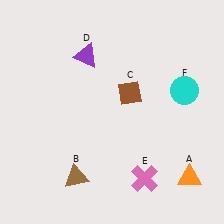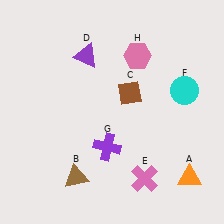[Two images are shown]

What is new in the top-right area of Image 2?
A pink hexagon (H) was added in the top-right area of Image 2.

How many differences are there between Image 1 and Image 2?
There are 2 differences between the two images.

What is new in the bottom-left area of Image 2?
A purple cross (G) was added in the bottom-left area of Image 2.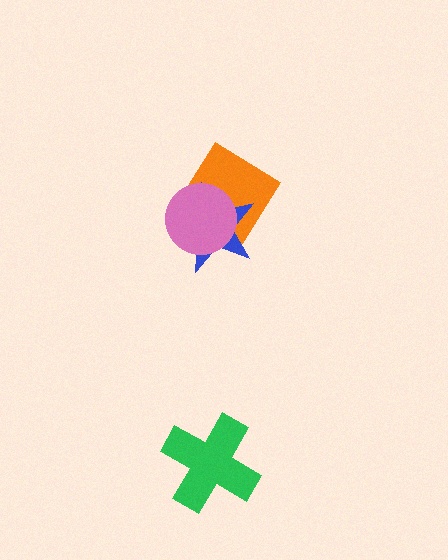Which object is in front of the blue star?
The pink circle is in front of the blue star.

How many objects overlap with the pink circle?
2 objects overlap with the pink circle.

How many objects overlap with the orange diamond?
2 objects overlap with the orange diamond.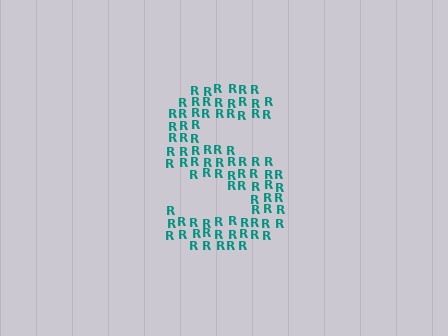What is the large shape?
The large shape is the letter S.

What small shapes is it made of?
It is made of small letter R's.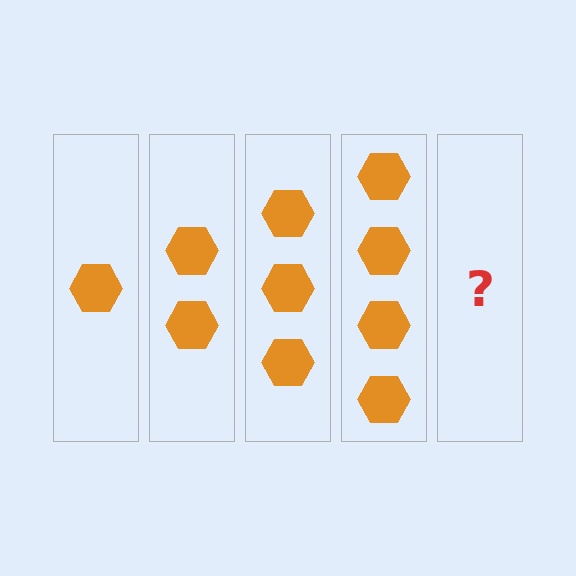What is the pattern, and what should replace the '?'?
The pattern is that each step adds one more hexagon. The '?' should be 5 hexagons.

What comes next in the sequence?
The next element should be 5 hexagons.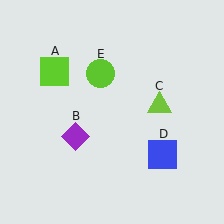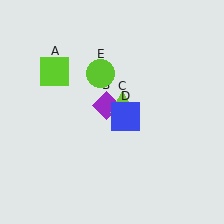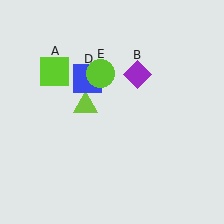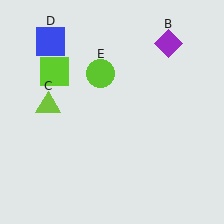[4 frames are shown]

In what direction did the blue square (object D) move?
The blue square (object D) moved up and to the left.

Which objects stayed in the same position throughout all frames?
Lime square (object A) and lime circle (object E) remained stationary.